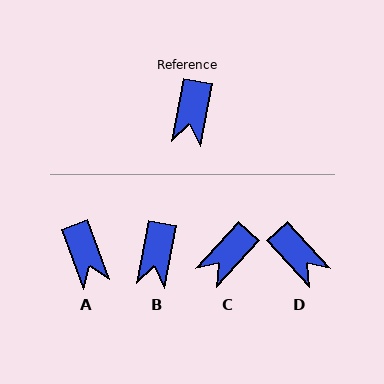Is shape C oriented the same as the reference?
No, it is off by about 31 degrees.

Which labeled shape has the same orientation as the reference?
B.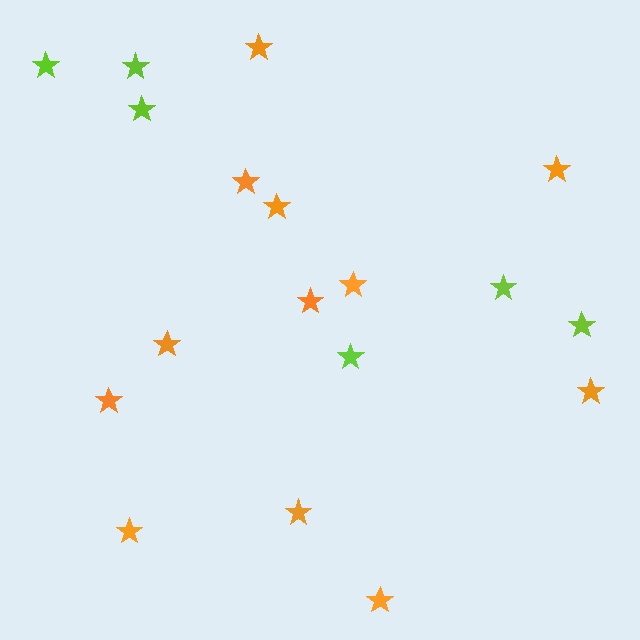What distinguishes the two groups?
There are 2 groups: one group of orange stars (12) and one group of lime stars (6).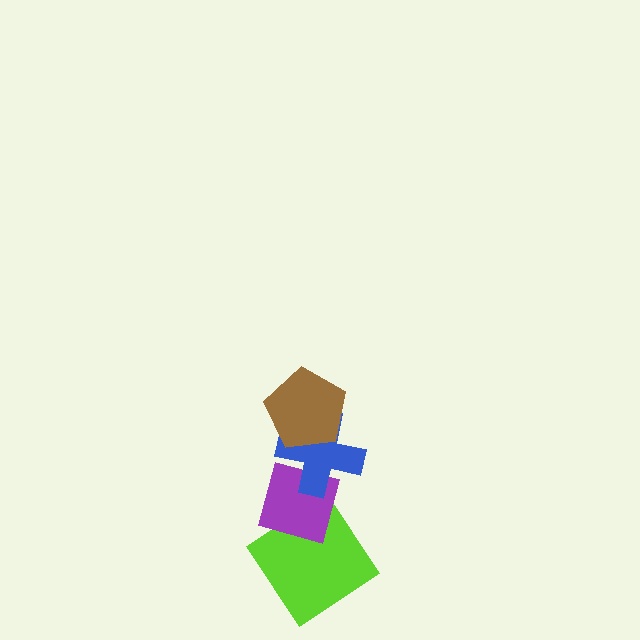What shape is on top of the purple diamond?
The blue cross is on top of the purple diamond.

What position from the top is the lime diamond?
The lime diamond is 4th from the top.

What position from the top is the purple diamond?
The purple diamond is 3rd from the top.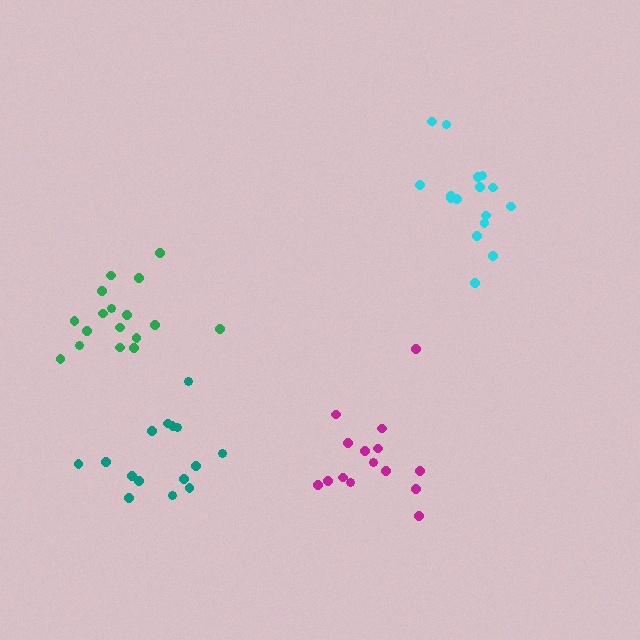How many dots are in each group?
Group 1: 15 dots, Group 2: 16 dots, Group 3: 17 dots, Group 4: 15 dots (63 total).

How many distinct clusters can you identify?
There are 4 distinct clusters.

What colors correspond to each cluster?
The clusters are colored: teal, cyan, green, magenta.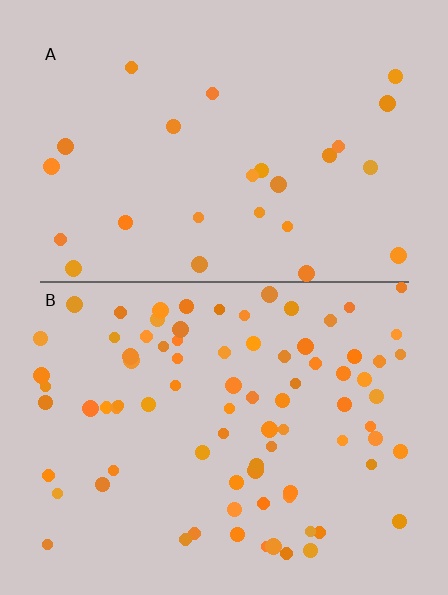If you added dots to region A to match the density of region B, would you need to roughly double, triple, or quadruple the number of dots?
Approximately triple.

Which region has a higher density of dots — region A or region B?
B (the bottom).